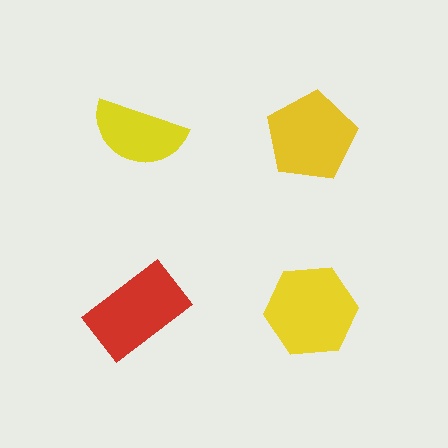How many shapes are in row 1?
2 shapes.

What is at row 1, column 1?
A yellow semicircle.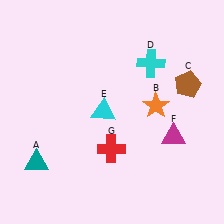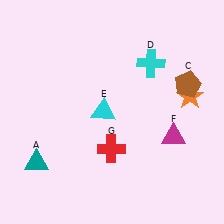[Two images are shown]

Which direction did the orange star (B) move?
The orange star (B) moved right.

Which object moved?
The orange star (B) moved right.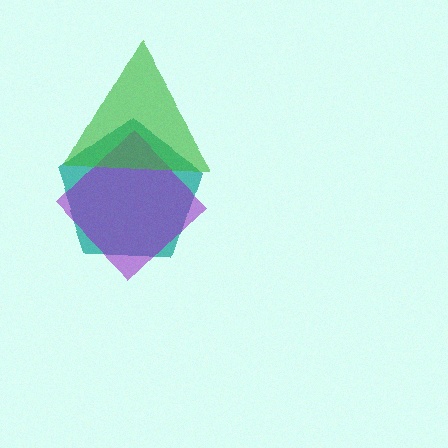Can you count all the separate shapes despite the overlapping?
Yes, there are 3 separate shapes.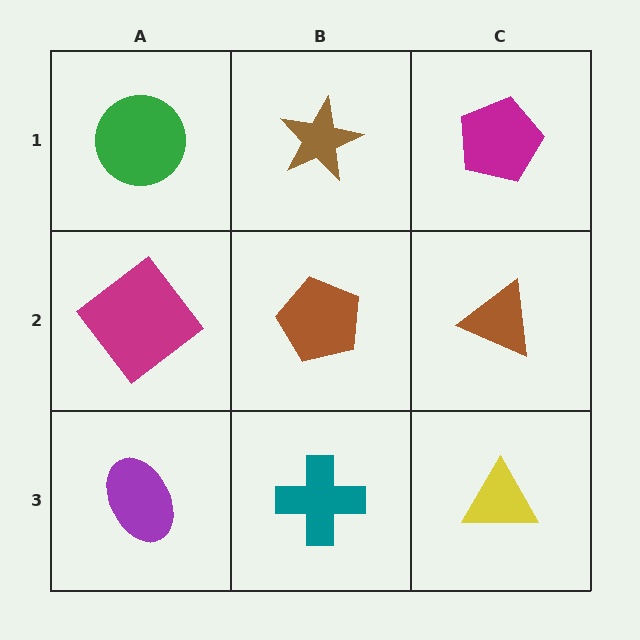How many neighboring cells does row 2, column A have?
3.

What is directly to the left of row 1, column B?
A green circle.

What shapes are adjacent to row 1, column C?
A brown triangle (row 2, column C), a brown star (row 1, column B).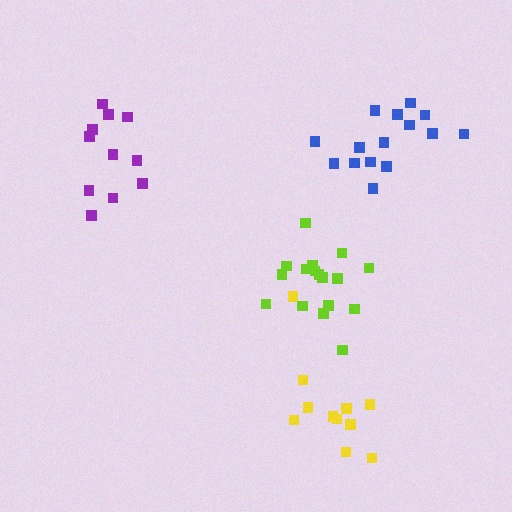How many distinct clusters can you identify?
There are 4 distinct clusters.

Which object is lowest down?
The yellow cluster is bottommost.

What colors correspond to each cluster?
The clusters are colored: purple, yellow, lime, blue.